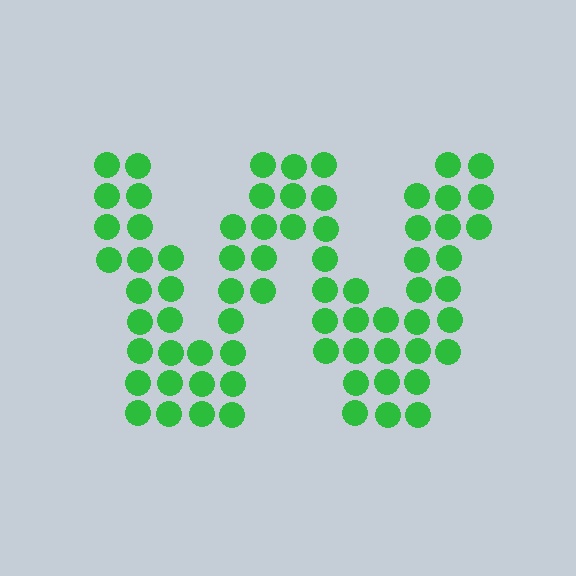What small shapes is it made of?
It is made of small circles.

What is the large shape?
The large shape is the letter W.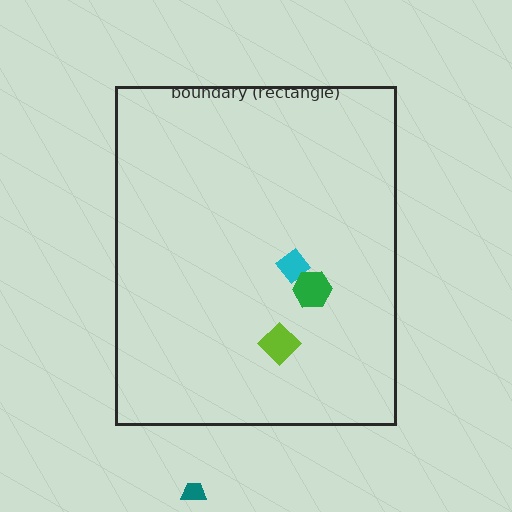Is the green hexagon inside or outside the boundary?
Inside.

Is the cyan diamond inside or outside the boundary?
Inside.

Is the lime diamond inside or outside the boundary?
Inside.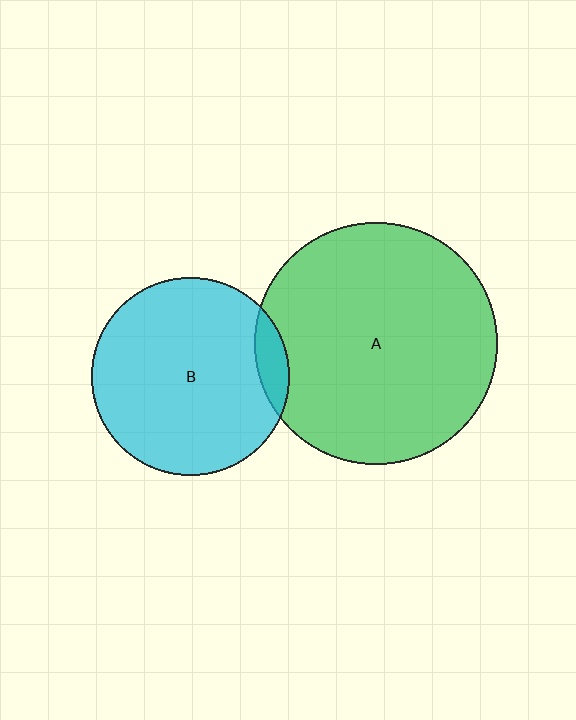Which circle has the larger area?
Circle A (green).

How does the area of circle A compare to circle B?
Approximately 1.5 times.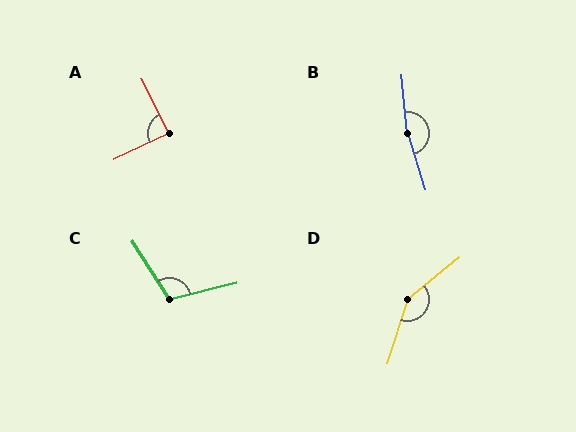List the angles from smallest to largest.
A (88°), C (109°), D (146°), B (169°).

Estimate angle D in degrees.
Approximately 146 degrees.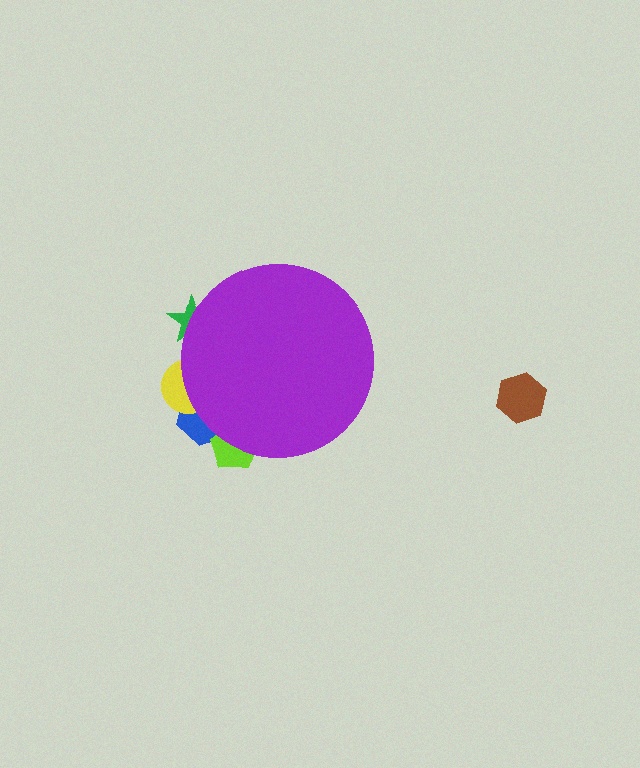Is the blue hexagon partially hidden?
Yes, the blue hexagon is partially hidden behind the purple circle.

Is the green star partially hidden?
Yes, the green star is partially hidden behind the purple circle.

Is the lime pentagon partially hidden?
Yes, the lime pentagon is partially hidden behind the purple circle.